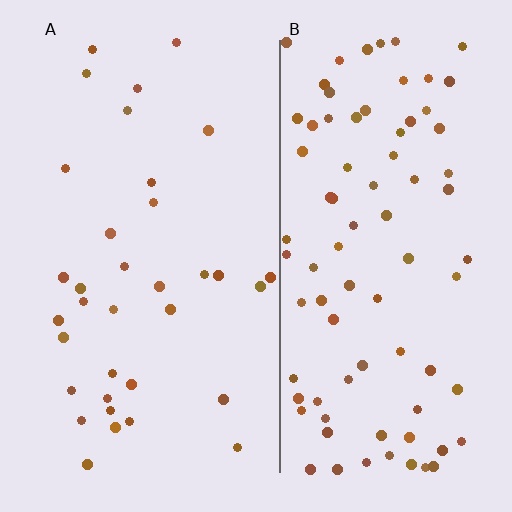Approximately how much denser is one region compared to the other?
Approximately 2.4× — region B over region A.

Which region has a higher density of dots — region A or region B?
B (the right).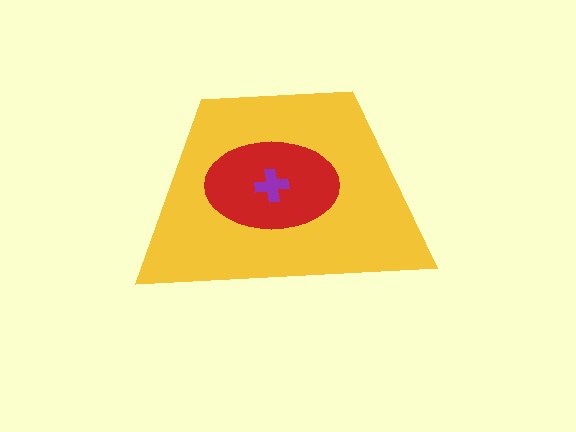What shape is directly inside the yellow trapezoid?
The red ellipse.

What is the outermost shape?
The yellow trapezoid.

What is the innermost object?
The purple cross.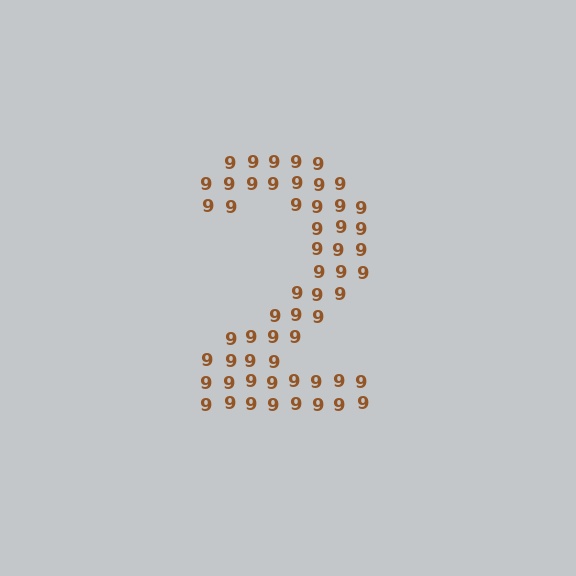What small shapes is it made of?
It is made of small digit 9's.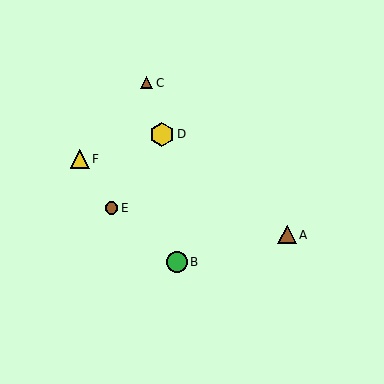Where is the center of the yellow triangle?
The center of the yellow triangle is at (80, 159).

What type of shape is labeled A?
Shape A is a brown triangle.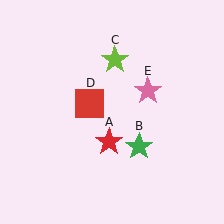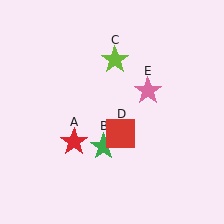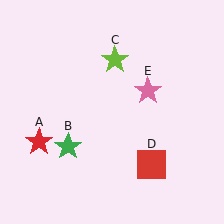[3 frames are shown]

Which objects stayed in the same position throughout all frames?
Lime star (object C) and pink star (object E) remained stationary.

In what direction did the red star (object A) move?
The red star (object A) moved left.